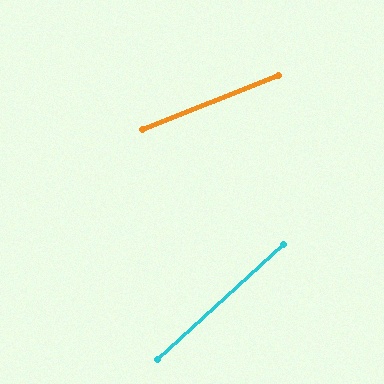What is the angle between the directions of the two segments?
Approximately 21 degrees.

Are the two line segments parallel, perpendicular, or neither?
Neither parallel nor perpendicular — they differ by about 21°.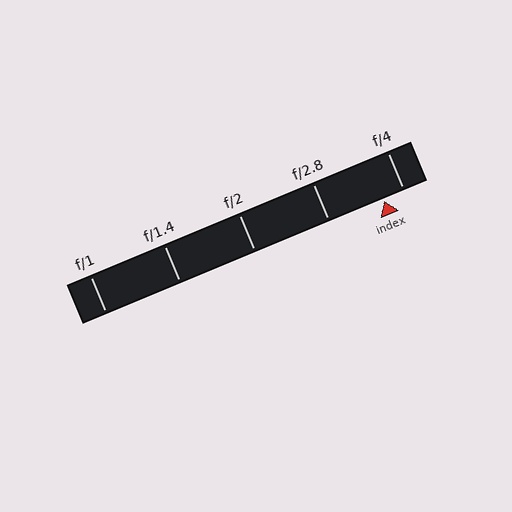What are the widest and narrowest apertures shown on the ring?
The widest aperture shown is f/1 and the narrowest is f/4.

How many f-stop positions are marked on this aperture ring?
There are 5 f-stop positions marked.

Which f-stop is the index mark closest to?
The index mark is closest to f/4.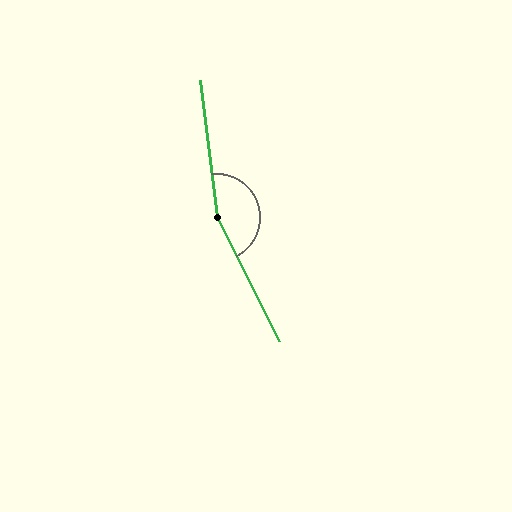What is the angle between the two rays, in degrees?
Approximately 160 degrees.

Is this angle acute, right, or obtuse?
It is obtuse.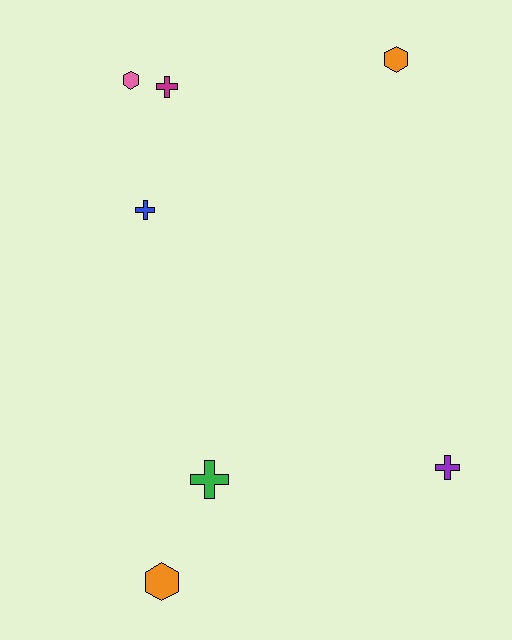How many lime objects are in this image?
There are no lime objects.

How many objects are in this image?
There are 7 objects.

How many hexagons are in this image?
There are 3 hexagons.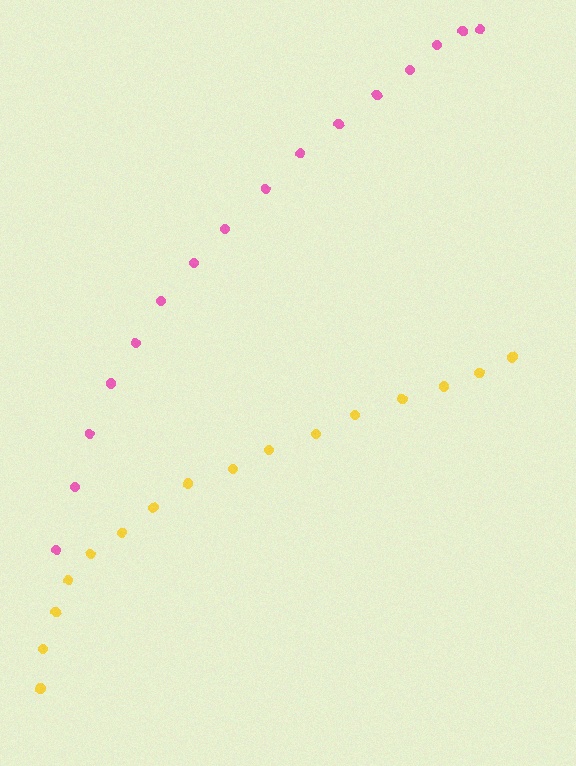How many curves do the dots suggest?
There are 2 distinct paths.